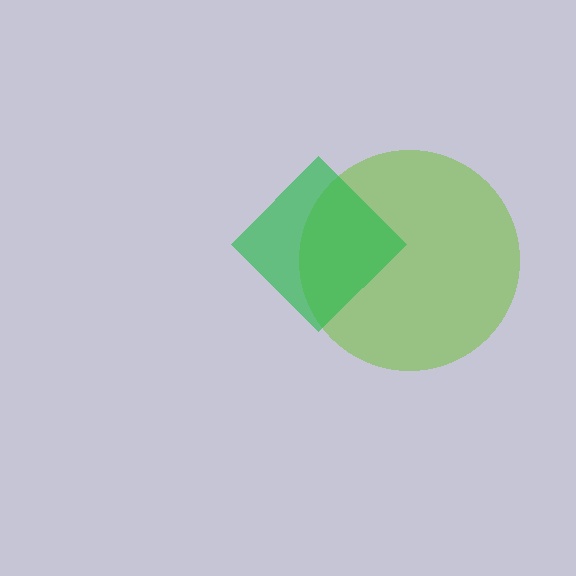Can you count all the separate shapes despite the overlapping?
Yes, there are 2 separate shapes.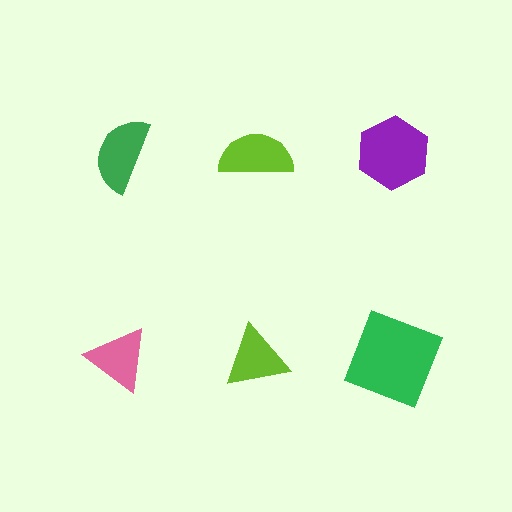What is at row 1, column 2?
A lime semicircle.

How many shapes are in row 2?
3 shapes.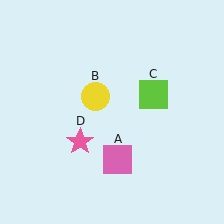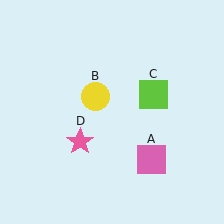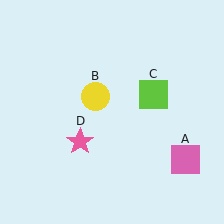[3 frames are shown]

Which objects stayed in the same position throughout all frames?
Yellow circle (object B) and lime square (object C) and pink star (object D) remained stationary.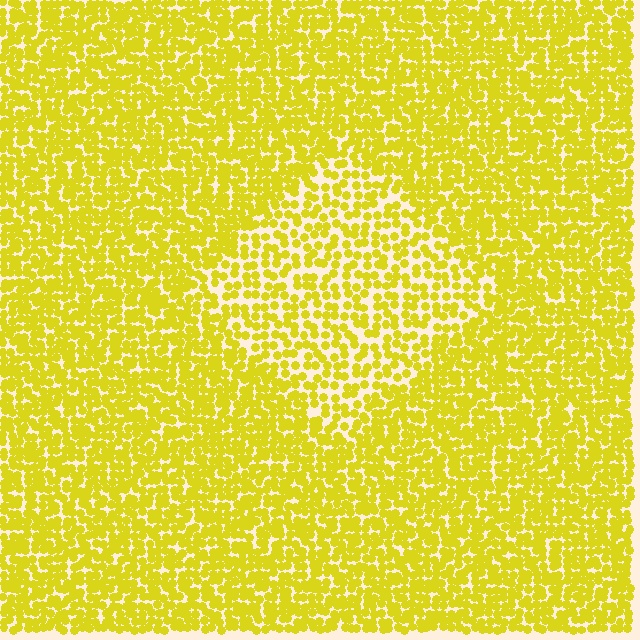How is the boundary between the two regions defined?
The boundary is defined by a change in element density (approximately 1.7x ratio). All elements are the same color, size, and shape.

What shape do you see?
I see a diamond.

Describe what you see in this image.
The image contains small yellow elements arranged at two different densities. A diamond-shaped region is visible where the elements are less densely packed than the surrounding area.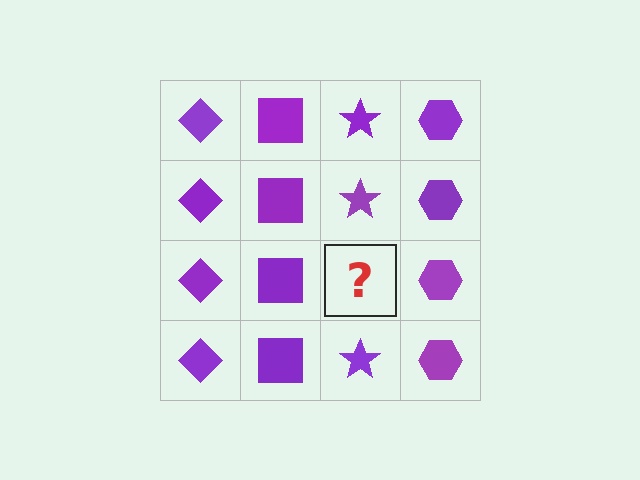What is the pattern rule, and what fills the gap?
The rule is that each column has a consistent shape. The gap should be filled with a purple star.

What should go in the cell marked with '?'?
The missing cell should contain a purple star.